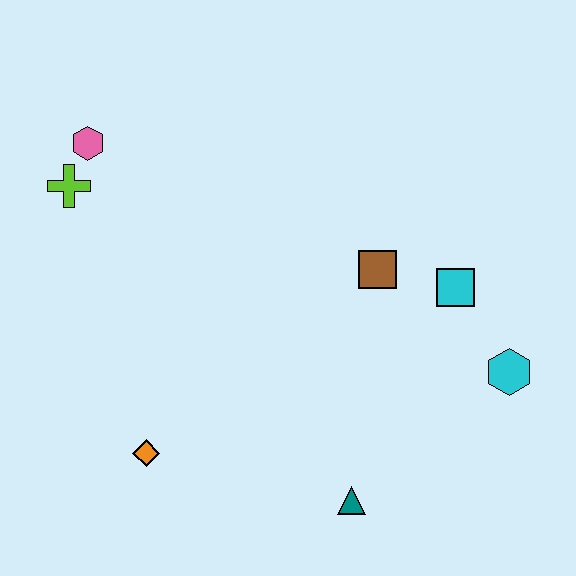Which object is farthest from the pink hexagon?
The cyan hexagon is farthest from the pink hexagon.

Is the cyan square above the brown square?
No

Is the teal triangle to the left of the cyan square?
Yes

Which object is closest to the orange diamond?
The teal triangle is closest to the orange diamond.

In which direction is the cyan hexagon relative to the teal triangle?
The cyan hexagon is to the right of the teal triangle.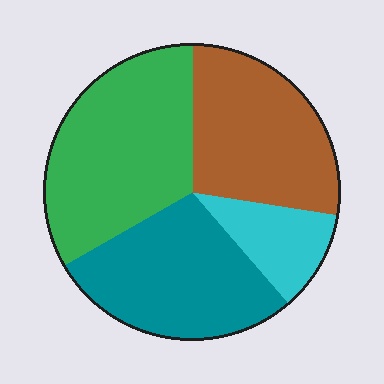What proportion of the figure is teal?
Teal covers around 30% of the figure.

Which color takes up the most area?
Green, at roughly 35%.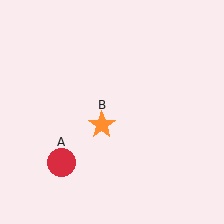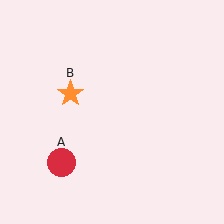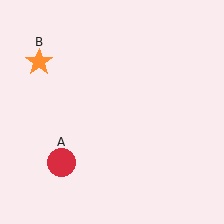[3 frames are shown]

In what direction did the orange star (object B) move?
The orange star (object B) moved up and to the left.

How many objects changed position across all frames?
1 object changed position: orange star (object B).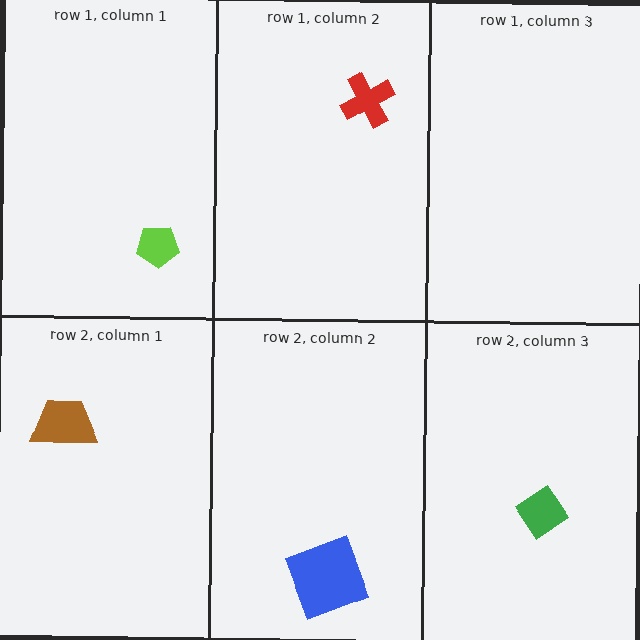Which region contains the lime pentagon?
The row 1, column 1 region.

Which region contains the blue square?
The row 2, column 2 region.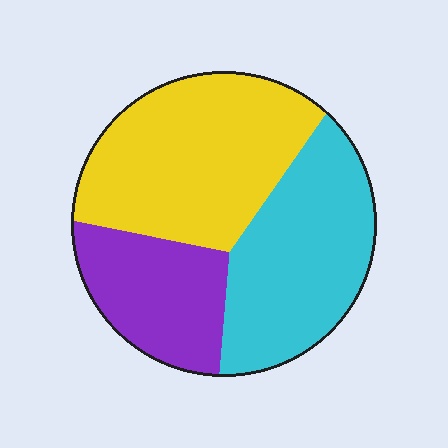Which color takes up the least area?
Purple, at roughly 25%.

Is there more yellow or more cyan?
Yellow.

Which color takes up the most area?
Yellow, at roughly 40%.